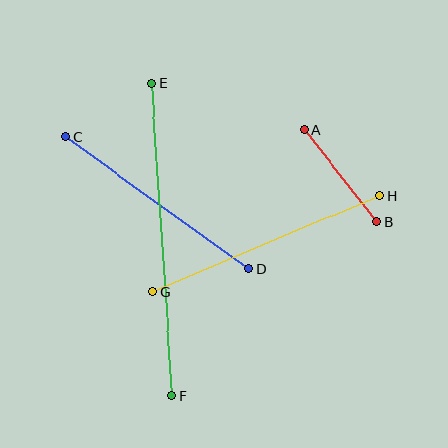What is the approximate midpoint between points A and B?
The midpoint is at approximately (341, 176) pixels.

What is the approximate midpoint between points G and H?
The midpoint is at approximately (266, 243) pixels.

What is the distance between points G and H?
The distance is approximately 247 pixels.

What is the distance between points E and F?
The distance is approximately 313 pixels.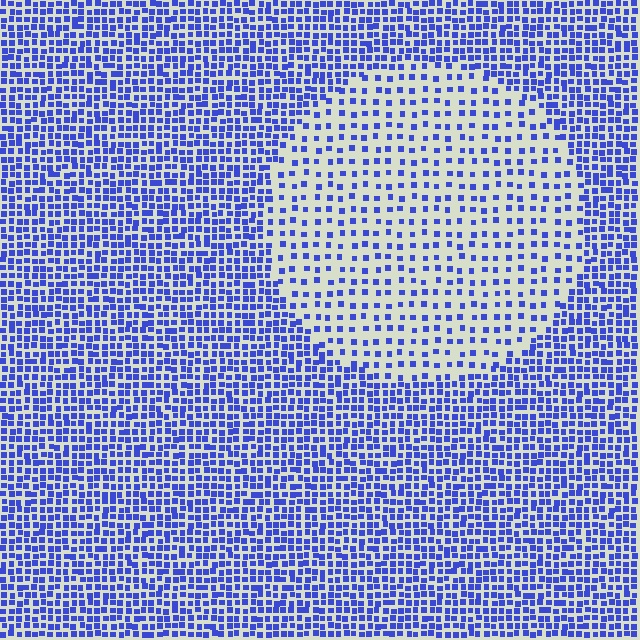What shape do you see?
I see a circle.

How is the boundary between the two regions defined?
The boundary is defined by a change in element density (approximately 2.4x ratio). All elements are the same color, size, and shape.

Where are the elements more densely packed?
The elements are more densely packed outside the circle boundary.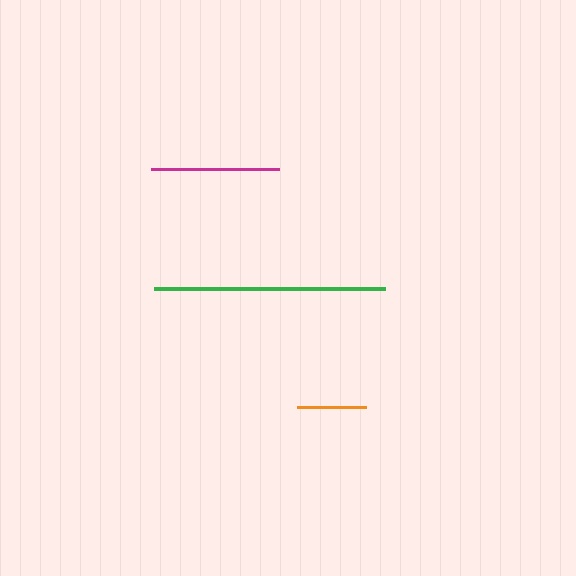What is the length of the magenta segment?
The magenta segment is approximately 128 pixels long.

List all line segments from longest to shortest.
From longest to shortest: green, magenta, orange.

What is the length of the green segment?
The green segment is approximately 231 pixels long.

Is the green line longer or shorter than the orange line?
The green line is longer than the orange line.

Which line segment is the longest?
The green line is the longest at approximately 231 pixels.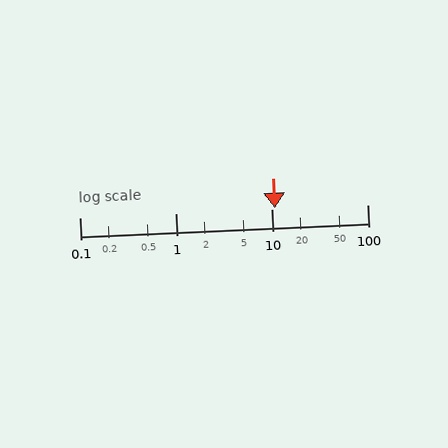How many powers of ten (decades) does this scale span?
The scale spans 3 decades, from 0.1 to 100.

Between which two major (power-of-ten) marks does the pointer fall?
The pointer is between 10 and 100.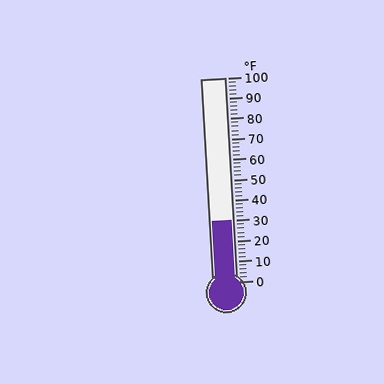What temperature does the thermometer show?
The thermometer shows approximately 30°F.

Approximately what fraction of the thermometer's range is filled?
The thermometer is filled to approximately 30% of its range.